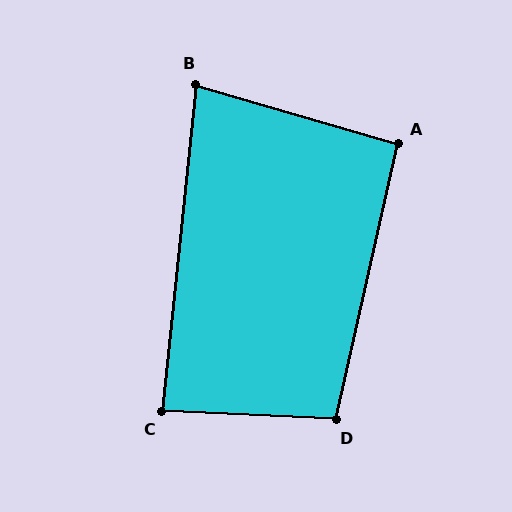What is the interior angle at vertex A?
Approximately 93 degrees (approximately right).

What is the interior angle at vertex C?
Approximately 87 degrees (approximately right).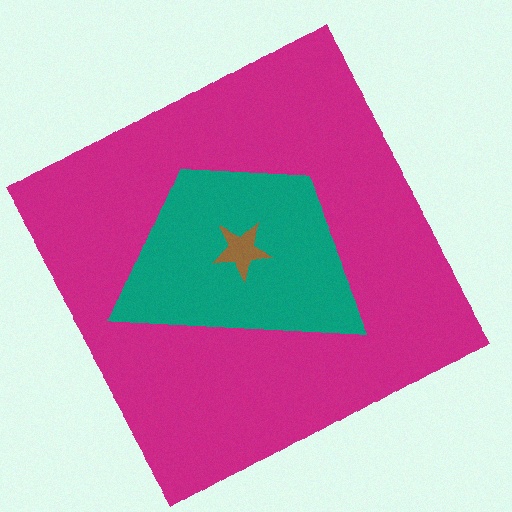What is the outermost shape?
The magenta square.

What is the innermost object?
The brown star.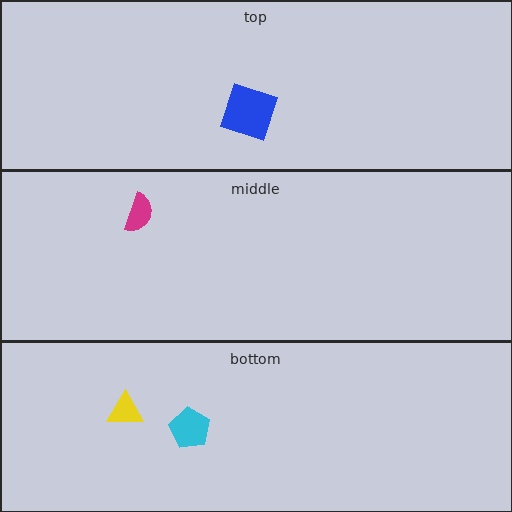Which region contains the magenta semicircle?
The middle region.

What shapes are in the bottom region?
The yellow triangle, the cyan pentagon.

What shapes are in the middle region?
The magenta semicircle.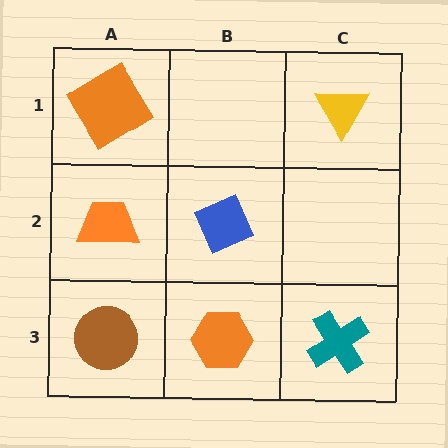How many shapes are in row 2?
2 shapes.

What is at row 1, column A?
An orange diamond.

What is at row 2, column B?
A blue diamond.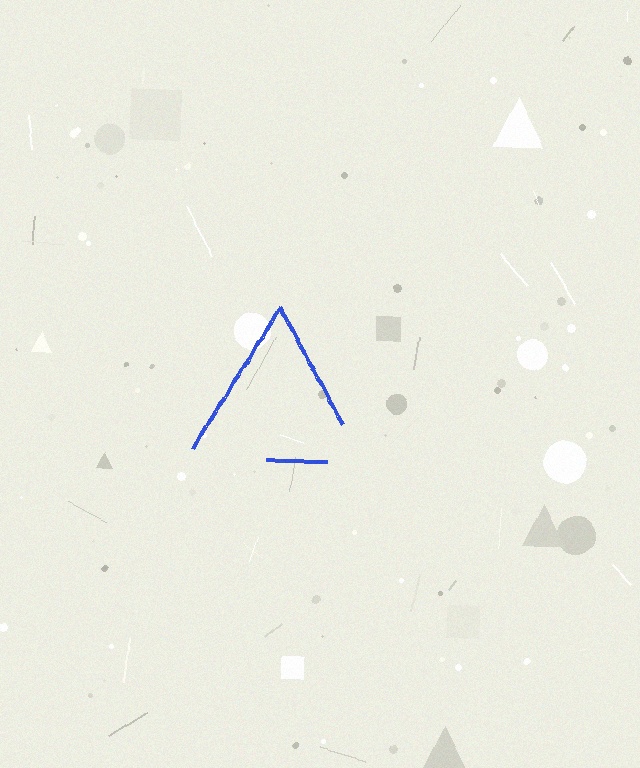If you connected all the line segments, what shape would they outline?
They would outline a triangle.